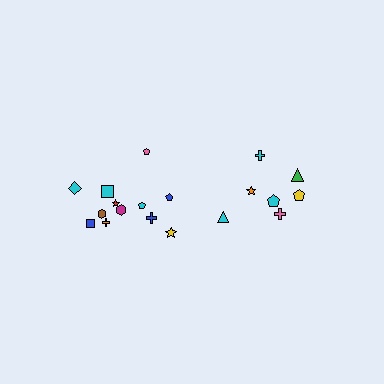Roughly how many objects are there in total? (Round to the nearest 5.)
Roughly 20 objects in total.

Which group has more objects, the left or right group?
The left group.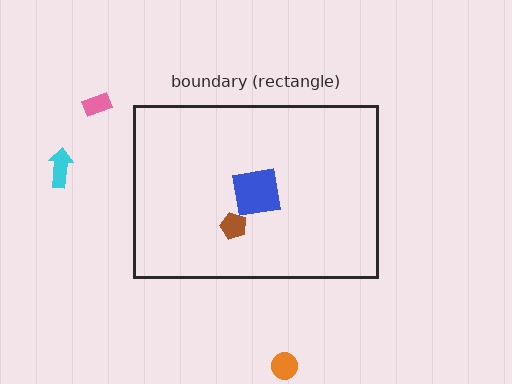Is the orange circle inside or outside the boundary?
Outside.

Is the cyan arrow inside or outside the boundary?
Outside.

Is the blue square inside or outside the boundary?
Inside.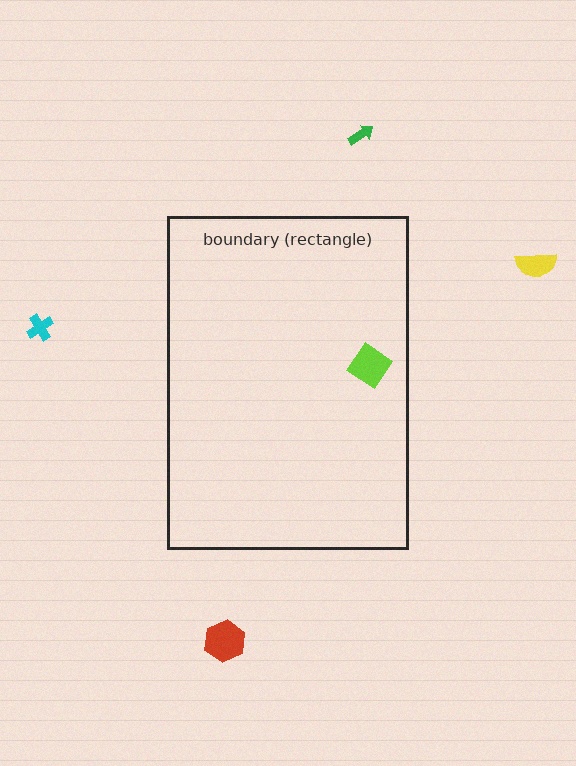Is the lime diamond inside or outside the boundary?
Inside.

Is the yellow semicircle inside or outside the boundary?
Outside.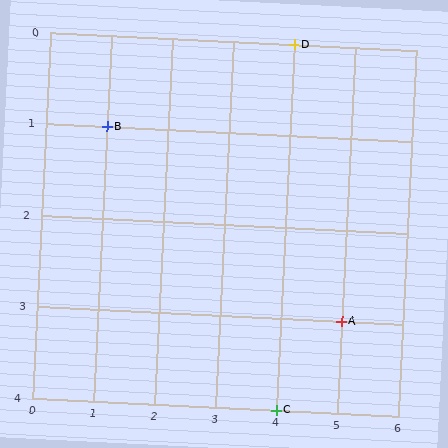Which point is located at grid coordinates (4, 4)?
Point C is at (4, 4).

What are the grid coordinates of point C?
Point C is at grid coordinates (4, 4).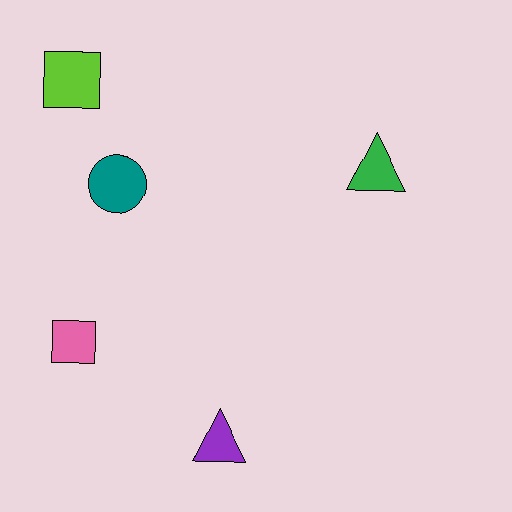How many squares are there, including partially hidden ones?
There are 2 squares.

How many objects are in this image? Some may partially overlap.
There are 5 objects.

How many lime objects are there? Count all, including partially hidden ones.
There is 1 lime object.